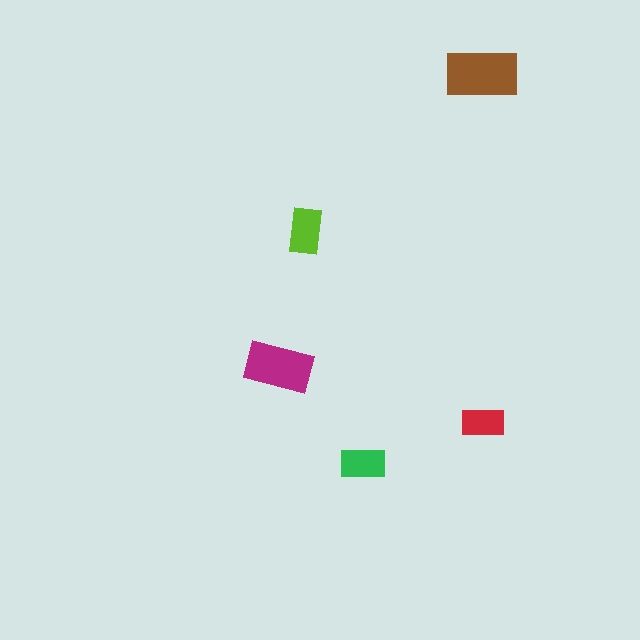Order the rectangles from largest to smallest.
the brown one, the magenta one, the lime one, the green one, the red one.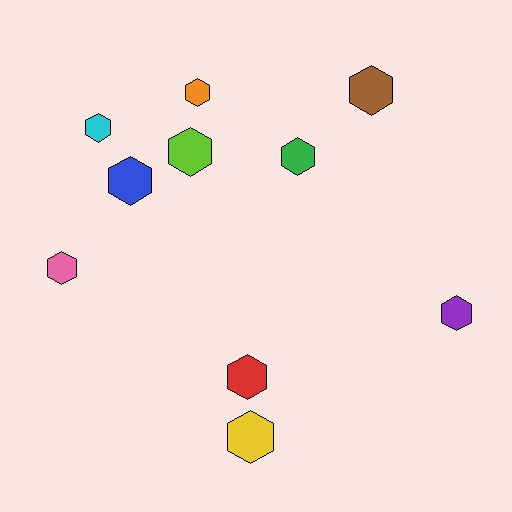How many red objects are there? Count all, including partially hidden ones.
There is 1 red object.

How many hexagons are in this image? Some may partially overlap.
There are 10 hexagons.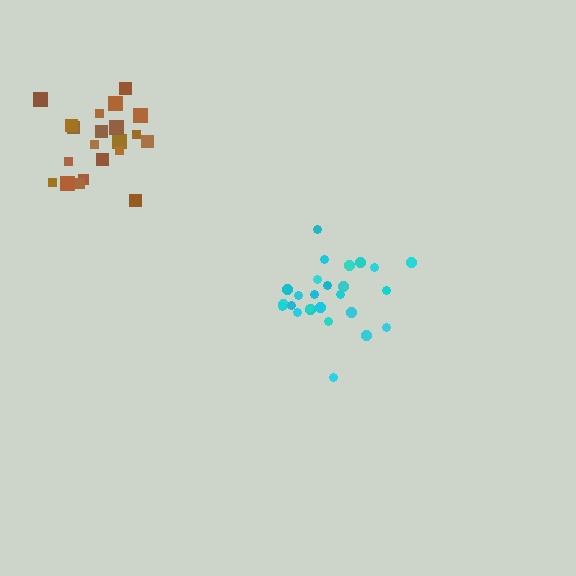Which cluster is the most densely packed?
Cyan.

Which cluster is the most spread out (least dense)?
Brown.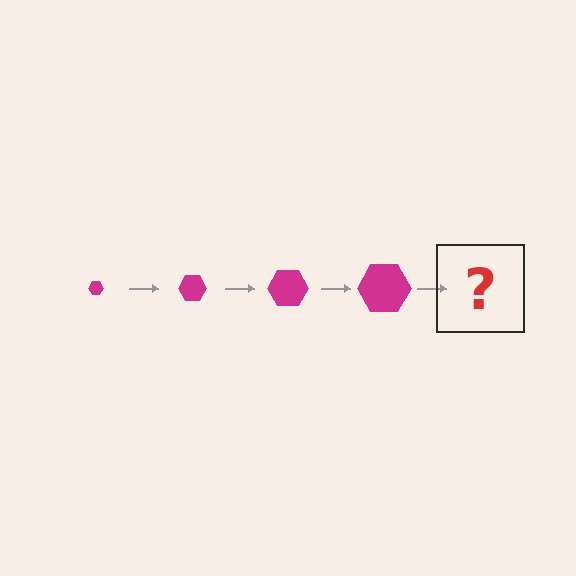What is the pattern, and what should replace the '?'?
The pattern is that the hexagon gets progressively larger each step. The '?' should be a magenta hexagon, larger than the previous one.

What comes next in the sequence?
The next element should be a magenta hexagon, larger than the previous one.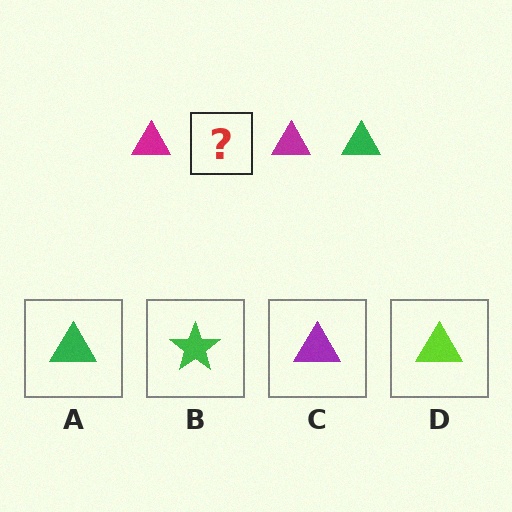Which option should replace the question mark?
Option A.